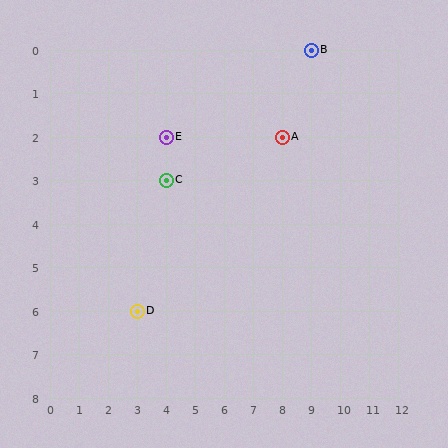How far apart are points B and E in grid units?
Points B and E are 5 columns and 2 rows apart (about 5.4 grid units diagonally).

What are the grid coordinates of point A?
Point A is at grid coordinates (8, 2).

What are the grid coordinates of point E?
Point E is at grid coordinates (4, 2).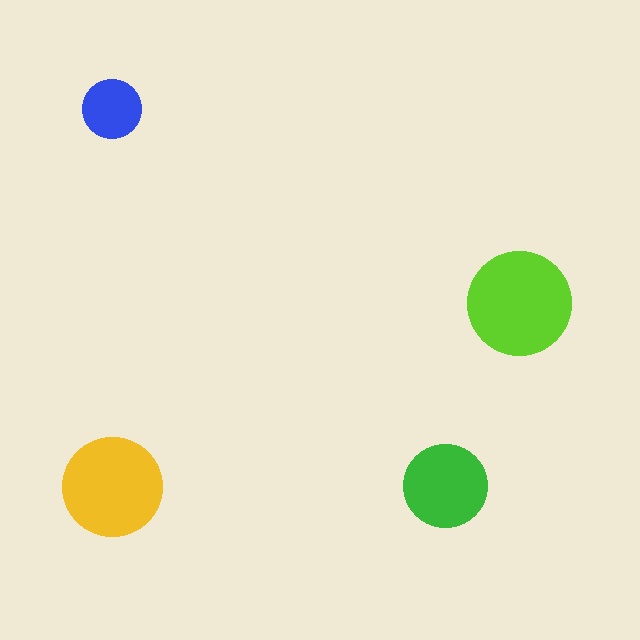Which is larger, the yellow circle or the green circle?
The yellow one.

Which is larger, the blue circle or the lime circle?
The lime one.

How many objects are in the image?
There are 4 objects in the image.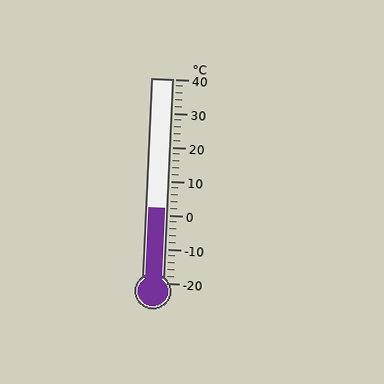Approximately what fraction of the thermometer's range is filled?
The thermometer is filled to approximately 35% of its range.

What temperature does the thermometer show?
The thermometer shows approximately 2°C.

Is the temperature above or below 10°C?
The temperature is below 10°C.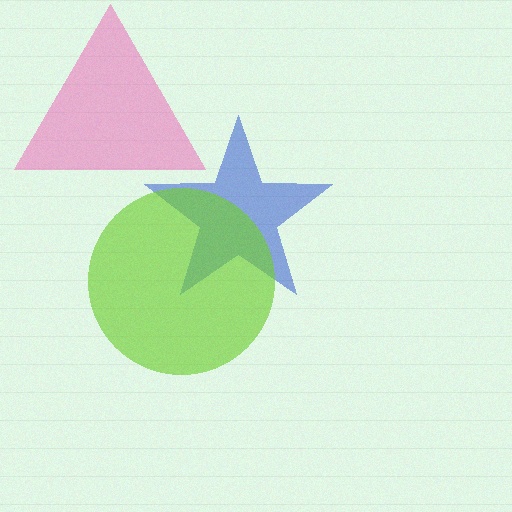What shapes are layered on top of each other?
The layered shapes are: a pink triangle, a blue star, a lime circle.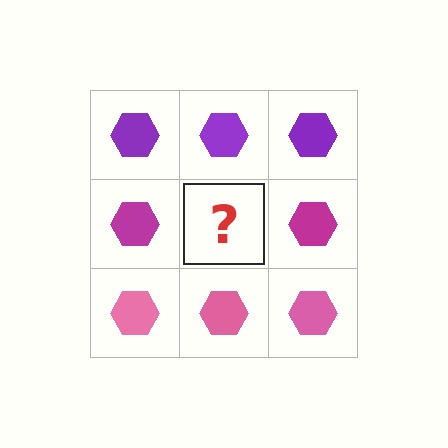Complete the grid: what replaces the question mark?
The question mark should be replaced with a magenta hexagon.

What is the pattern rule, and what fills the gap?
The rule is that each row has a consistent color. The gap should be filled with a magenta hexagon.